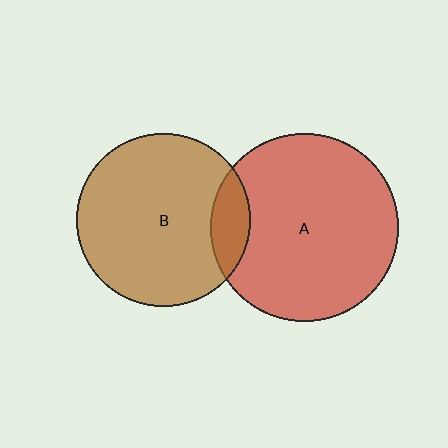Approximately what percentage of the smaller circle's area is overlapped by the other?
Approximately 15%.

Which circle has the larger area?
Circle A (red).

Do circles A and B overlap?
Yes.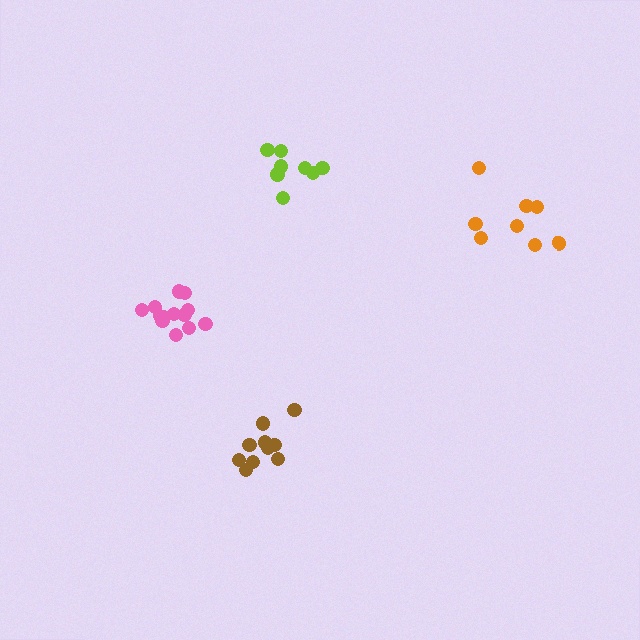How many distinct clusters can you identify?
There are 4 distinct clusters.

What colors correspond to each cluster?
The clusters are colored: brown, orange, pink, lime.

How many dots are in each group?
Group 1: 10 dots, Group 2: 8 dots, Group 3: 13 dots, Group 4: 8 dots (39 total).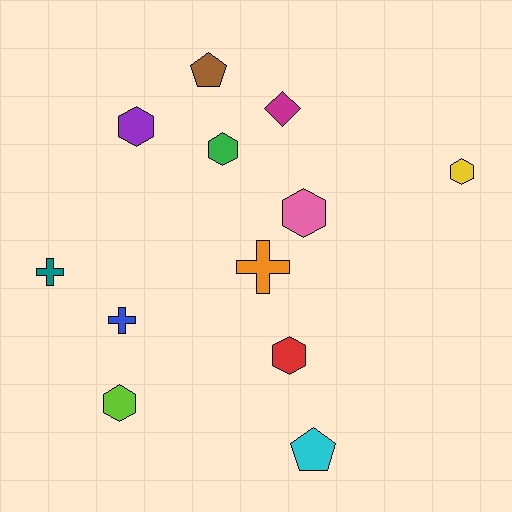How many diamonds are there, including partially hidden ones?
There is 1 diamond.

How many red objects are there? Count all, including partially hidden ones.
There is 1 red object.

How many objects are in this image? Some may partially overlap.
There are 12 objects.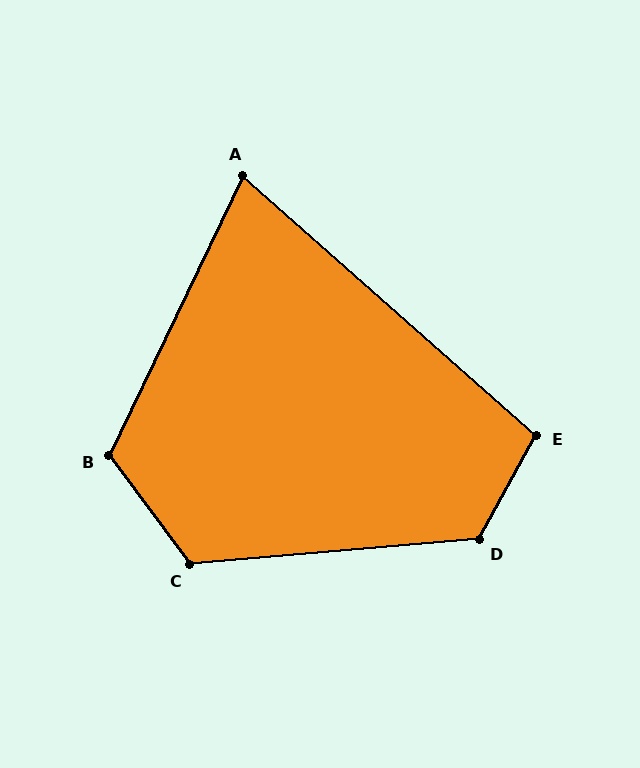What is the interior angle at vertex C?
Approximately 121 degrees (obtuse).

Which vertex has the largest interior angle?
D, at approximately 124 degrees.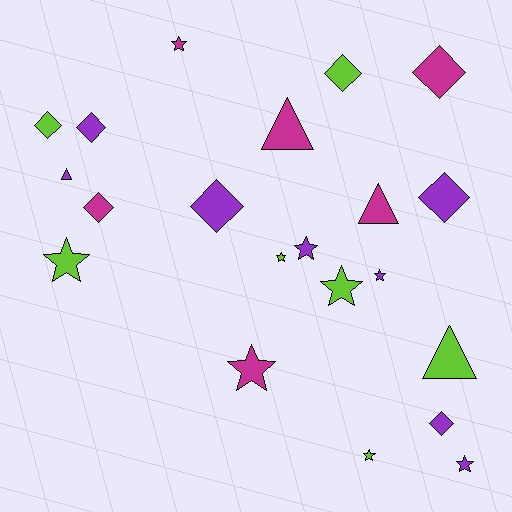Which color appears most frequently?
Purple, with 8 objects.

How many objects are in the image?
There are 21 objects.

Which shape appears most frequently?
Star, with 9 objects.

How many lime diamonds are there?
There are 2 lime diamonds.